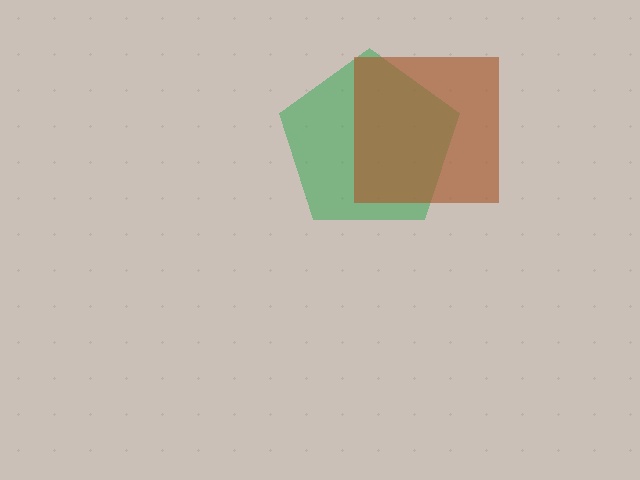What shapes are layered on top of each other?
The layered shapes are: a green pentagon, a brown square.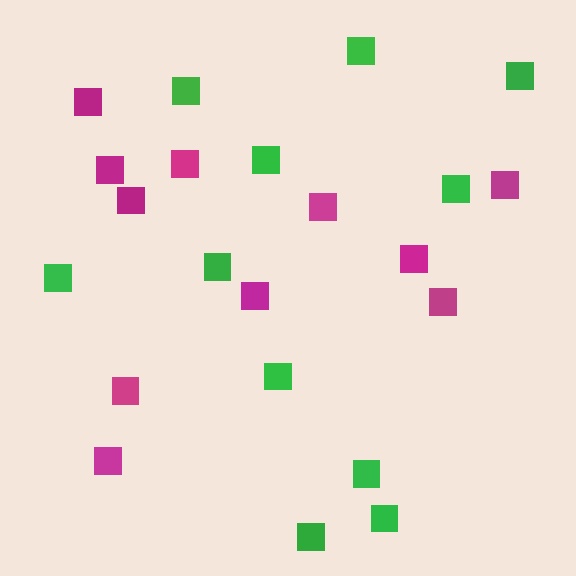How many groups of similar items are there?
There are 2 groups: one group of green squares (11) and one group of magenta squares (11).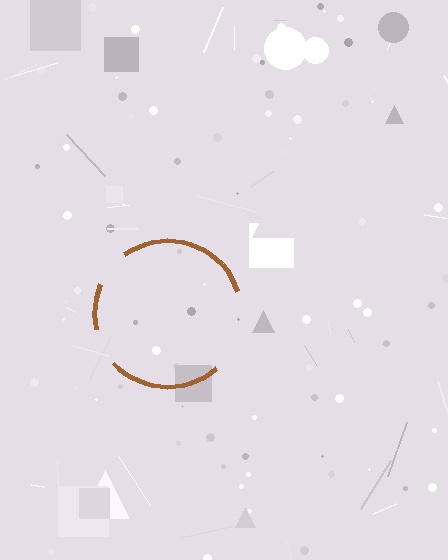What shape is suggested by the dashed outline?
The dashed outline suggests a circle.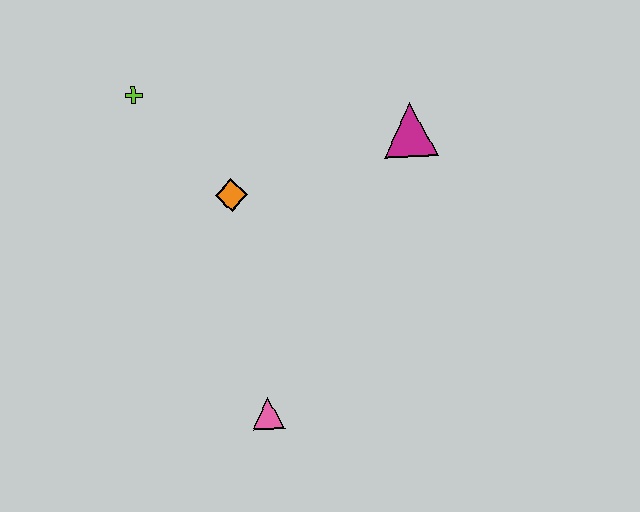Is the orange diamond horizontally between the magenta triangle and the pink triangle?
No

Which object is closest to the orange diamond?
The lime cross is closest to the orange diamond.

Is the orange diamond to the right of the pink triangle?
No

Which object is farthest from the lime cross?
The pink triangle is farthest from the lime cross.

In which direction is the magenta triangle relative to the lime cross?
The magenta triangle is to the right of the lime cross.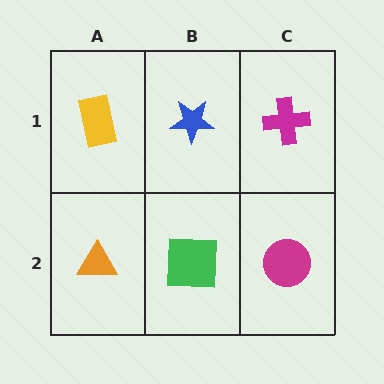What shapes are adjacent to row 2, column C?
A magenta cross (row 1, column C), a green square (row 2, column B).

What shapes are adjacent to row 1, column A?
An orange triangle (row 2, column A), a blue star (row 1, column B).